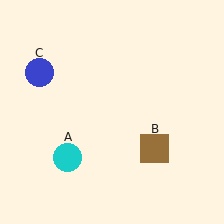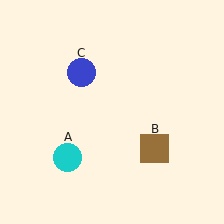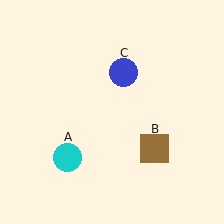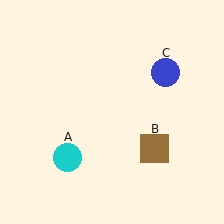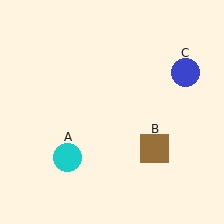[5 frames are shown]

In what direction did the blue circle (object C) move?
The blue circle (object C) moved right.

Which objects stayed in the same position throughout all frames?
Cyan circle (object A) and brown square (object B) remained stationary.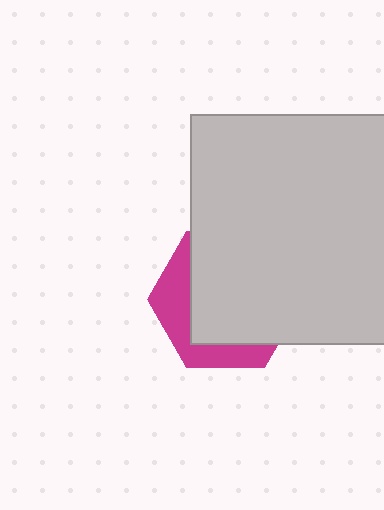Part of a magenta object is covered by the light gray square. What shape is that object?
It is a hexagon.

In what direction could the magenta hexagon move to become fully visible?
The magenta hexagon could move toward the lower-left. That would shift it out from behind the light gray square entirely.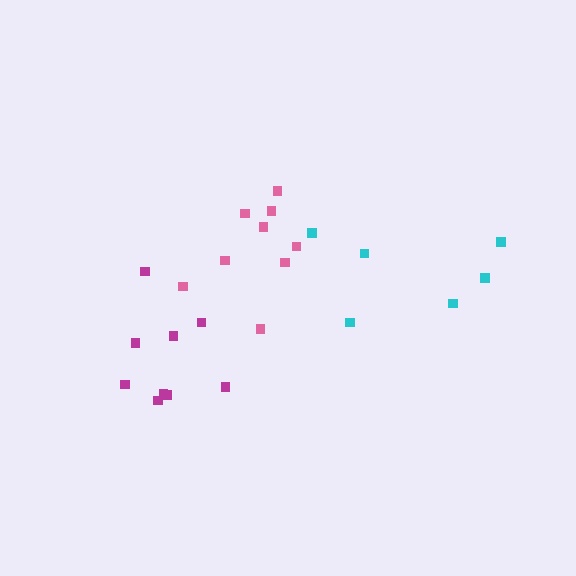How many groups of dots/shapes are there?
There are 3 groups.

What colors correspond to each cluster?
The clusters are colored: pink, magenta, cyan.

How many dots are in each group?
Group 1: 9 dots, Group 2: 9 dots, Group 3: 6 dots (24 total).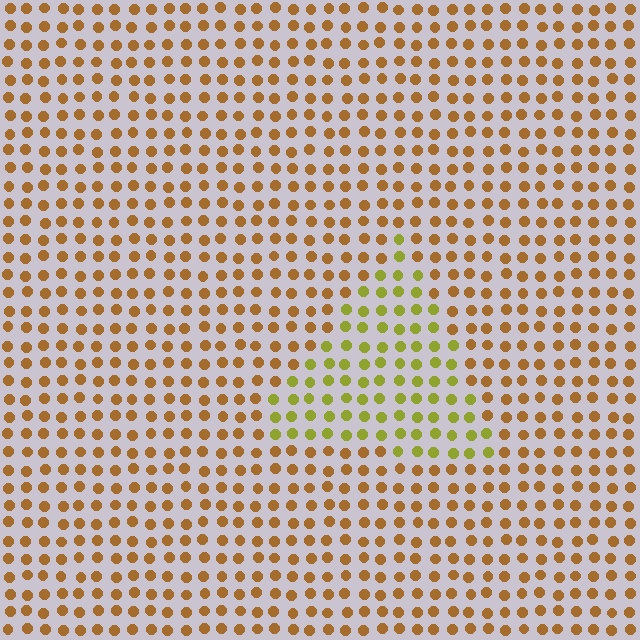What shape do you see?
I see a triangle.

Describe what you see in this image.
The image is filled with small brown elements in a uniform arrangement. A triangle-shaped region is visible where the elements are tinted to a slightly different hue, forming a subtle color boundary.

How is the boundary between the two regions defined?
The boundary is defined purely by a slight shift in hue (about 39 degrees). Spacing, size, and orientation are identical on both sides.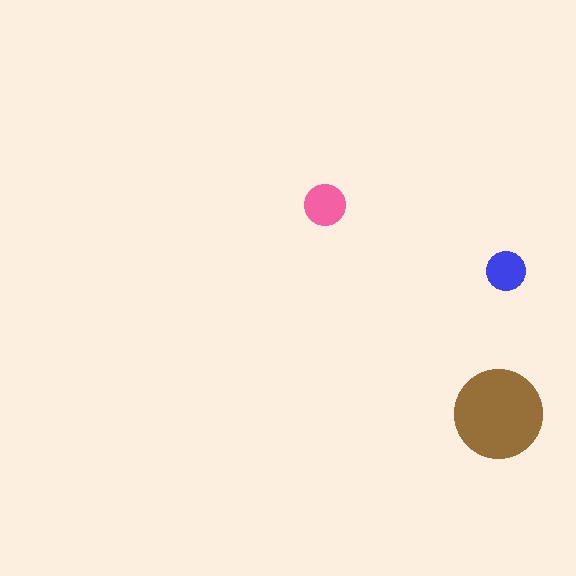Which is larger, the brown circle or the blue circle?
The brown one.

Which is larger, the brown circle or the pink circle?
The brown one.